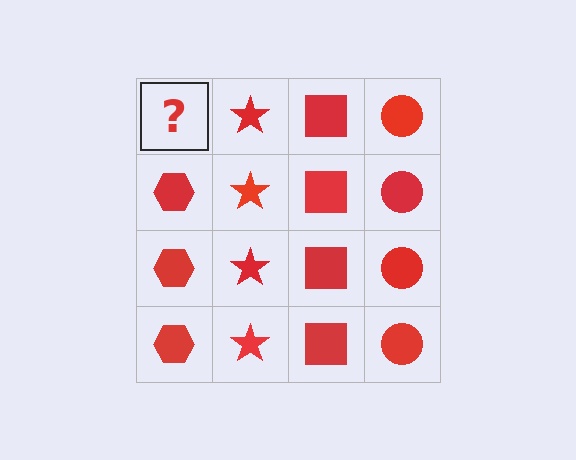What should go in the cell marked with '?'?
The missing cell should contain a red hexagon.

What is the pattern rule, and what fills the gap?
The rule is that each column has a consistent shape. The gap should be filled with a red hexagon.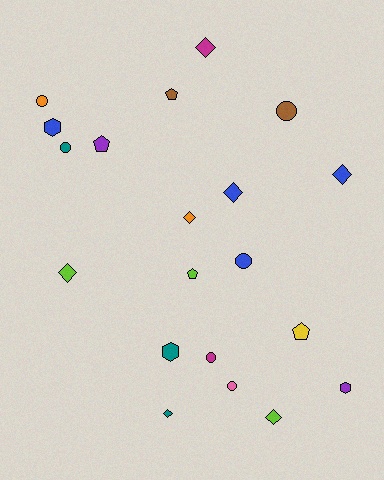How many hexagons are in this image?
There are 3 hexagons.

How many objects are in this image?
There are 20 objects.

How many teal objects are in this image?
There are 3 teal objects.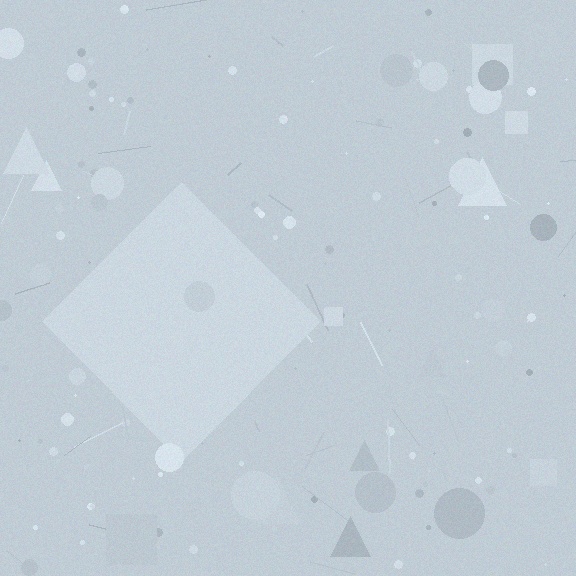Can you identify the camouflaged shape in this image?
The camouflaged shape is a diamond.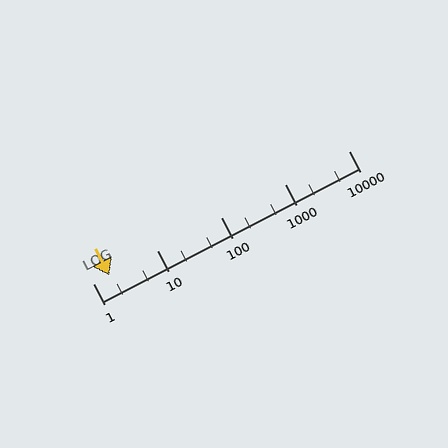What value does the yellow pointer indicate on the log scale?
The pointer indicates approximately 1.8.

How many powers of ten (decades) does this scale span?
The scale spans 4 decades, from 1 to 10000.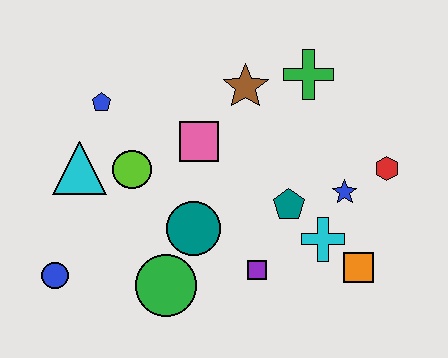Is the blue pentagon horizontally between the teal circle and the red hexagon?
No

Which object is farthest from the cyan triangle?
The red hexagon is farthest from the cyan triangle.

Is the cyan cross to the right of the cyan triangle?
Yes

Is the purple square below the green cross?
Yes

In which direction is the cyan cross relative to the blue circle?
The cyan cross is to the right of the blue circle.